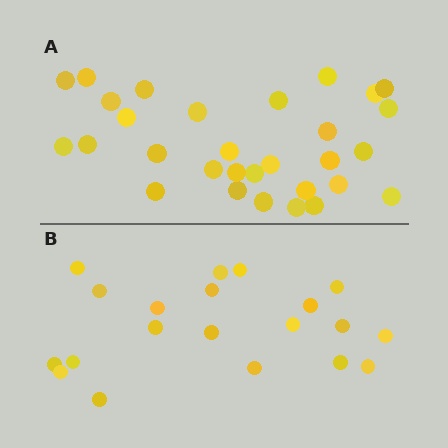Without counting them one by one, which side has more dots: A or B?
Region A (the top region) has more dots.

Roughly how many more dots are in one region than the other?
Region A has roughly 10 or so more dots than region B.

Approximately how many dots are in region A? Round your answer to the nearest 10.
About 30 dots.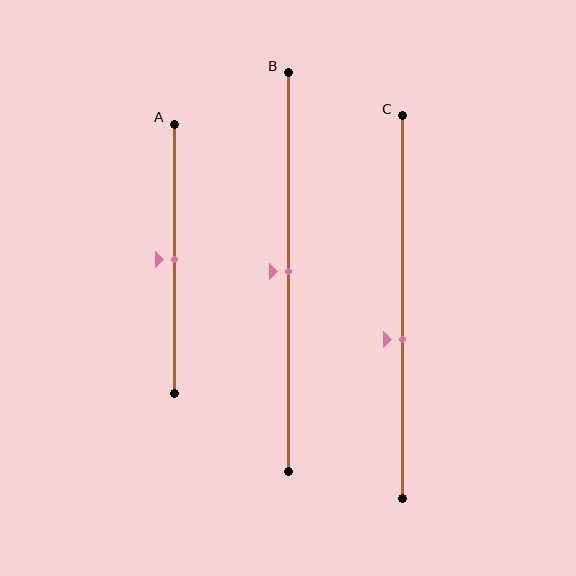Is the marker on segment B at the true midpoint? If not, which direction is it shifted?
Yes, the marker on segment B is at the true midpoint.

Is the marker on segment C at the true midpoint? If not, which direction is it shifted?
No, the marker on segment C is shifted downward by about 9% of the segment length.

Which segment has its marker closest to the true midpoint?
Segment A has its marker closest to the true midpoint.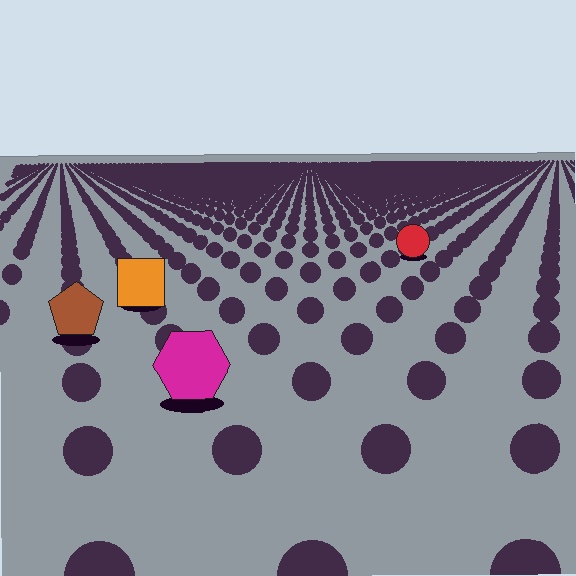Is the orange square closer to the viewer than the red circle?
Yes. The orange square is closer — you can tell from the texture gradient: the ground texture is coarser near it.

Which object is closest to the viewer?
The magenta hexagon is closest. The texture marks near it are larger and more spread out.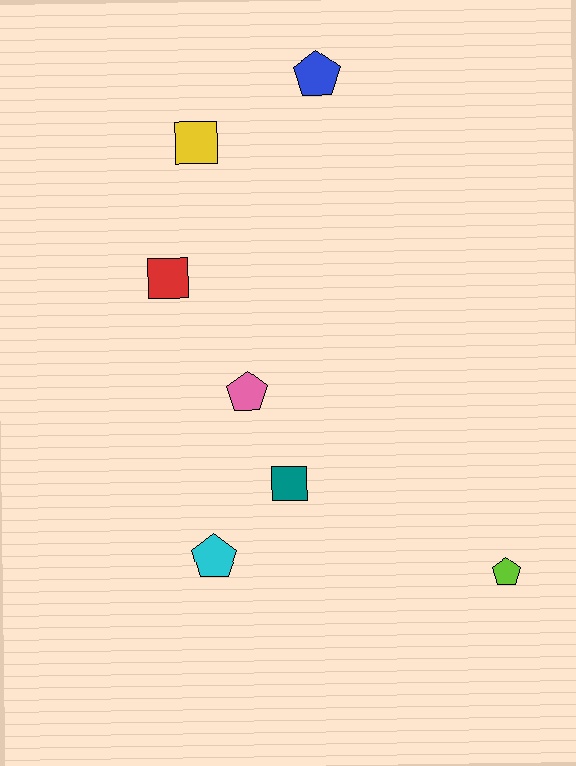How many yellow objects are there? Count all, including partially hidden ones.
There is 1 yellow object.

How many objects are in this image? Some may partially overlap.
There are 7 objects.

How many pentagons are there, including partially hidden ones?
There are 4 pentagons.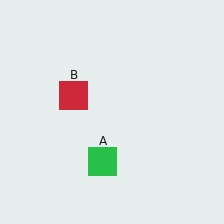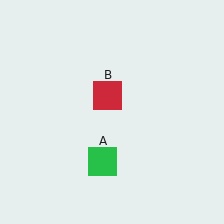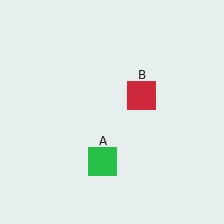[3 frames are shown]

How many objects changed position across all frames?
1 object changed position: red square (object B).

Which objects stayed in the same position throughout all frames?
Green square (object A) remained stationary.